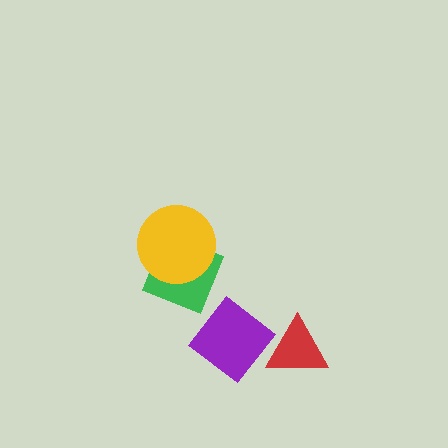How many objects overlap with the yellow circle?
1 object overlaps with the yellow circle.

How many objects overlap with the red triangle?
0 objects overlap with the red triangle.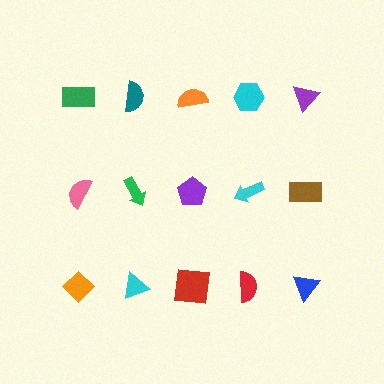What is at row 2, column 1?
A pink semicircle.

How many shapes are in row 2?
5 shapes.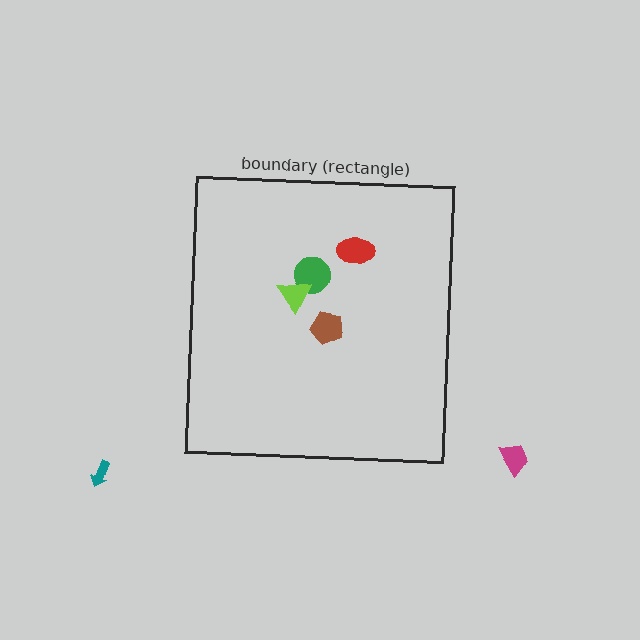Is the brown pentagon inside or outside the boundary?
Inside.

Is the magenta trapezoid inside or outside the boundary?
Outside.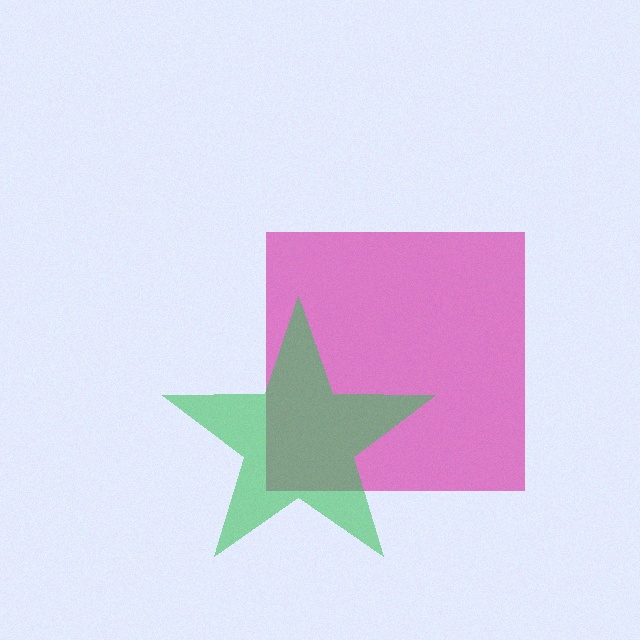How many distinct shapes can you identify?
There are 2 distinct shapes: a magenta square, a green star.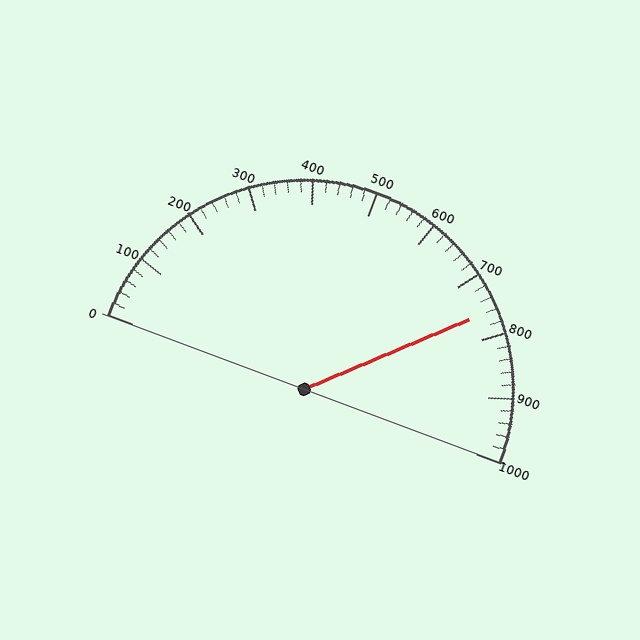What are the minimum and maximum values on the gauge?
The gauge ranges from 0 to 1000.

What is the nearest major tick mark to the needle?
The nearest major tick mark is 800.